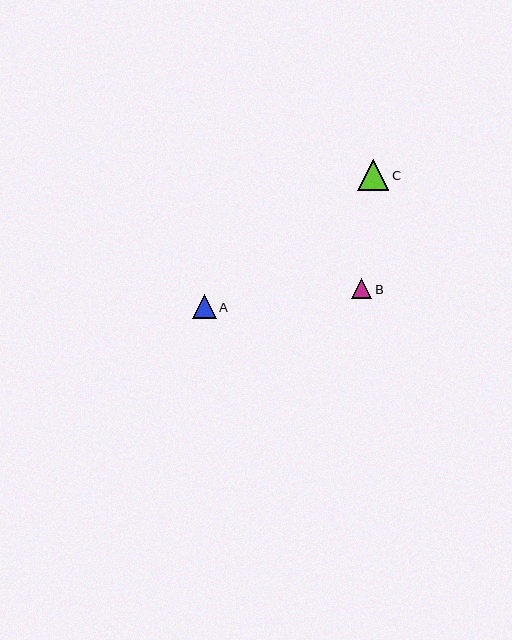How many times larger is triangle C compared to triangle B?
Triangle C is approximately 1.5 times the size of triangle B.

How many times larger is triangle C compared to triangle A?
Triangle C is approximately 1.3 times the size of triangle A.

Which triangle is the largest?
Triangle C is the largest with a size of approximately 31 pixels.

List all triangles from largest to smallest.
From largest to smallest: C, A, B.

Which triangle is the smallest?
Triangle B is the smallest with a size of approximately 20 pixels.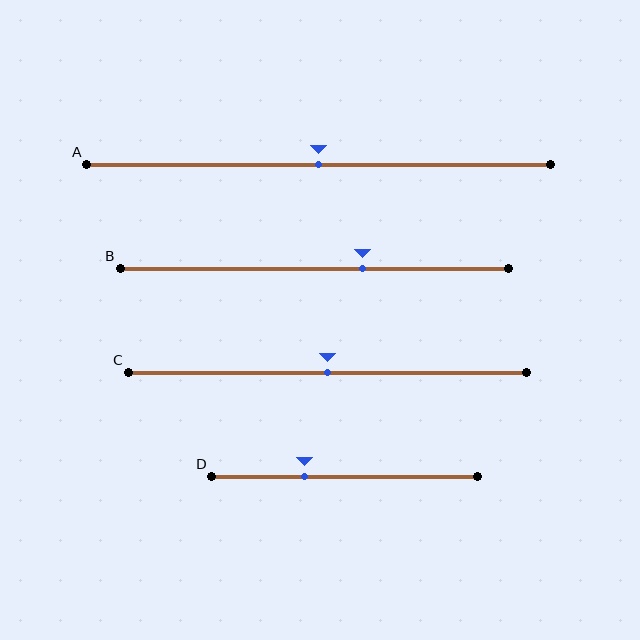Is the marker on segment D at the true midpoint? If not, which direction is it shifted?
No, the marker on segment D is shifted to the left by about 15% of the segment length.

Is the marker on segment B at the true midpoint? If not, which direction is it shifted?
No, the marker on segment B is shifted to the right by about 12% of the segment length.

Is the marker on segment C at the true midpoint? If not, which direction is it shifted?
Yes, the marker on segment C is at the true midpoint.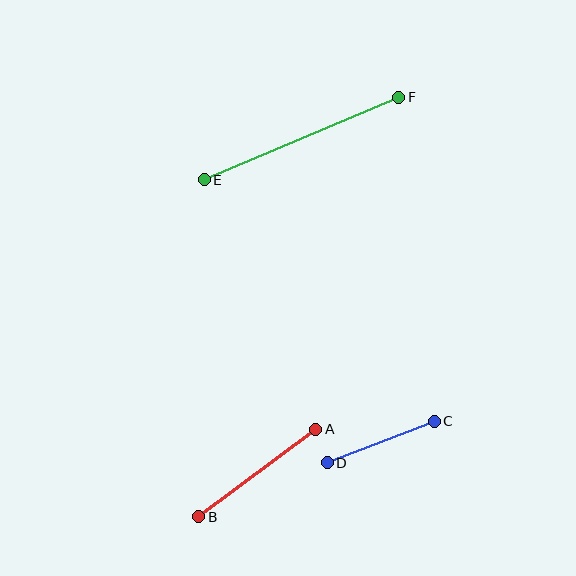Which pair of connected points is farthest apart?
Points E and F are farthest apart.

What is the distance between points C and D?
The distance is approximately 115 pixels.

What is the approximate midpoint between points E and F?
The midpoint is at approximately (302, 139) pixels.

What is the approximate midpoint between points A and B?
The midpoint is at approximately (257, 473) pixels.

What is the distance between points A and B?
The distance is approximately 146 pixels.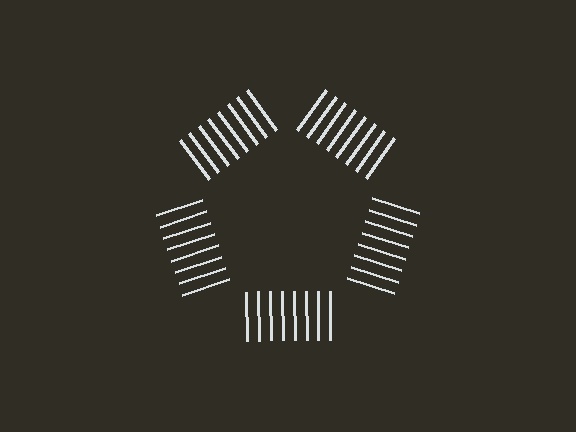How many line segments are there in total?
40 — 8 along each of the 5 edges.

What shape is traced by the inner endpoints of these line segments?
An illusory pentagon — the line segments terminate on its edges but no continuous stroke is drawn.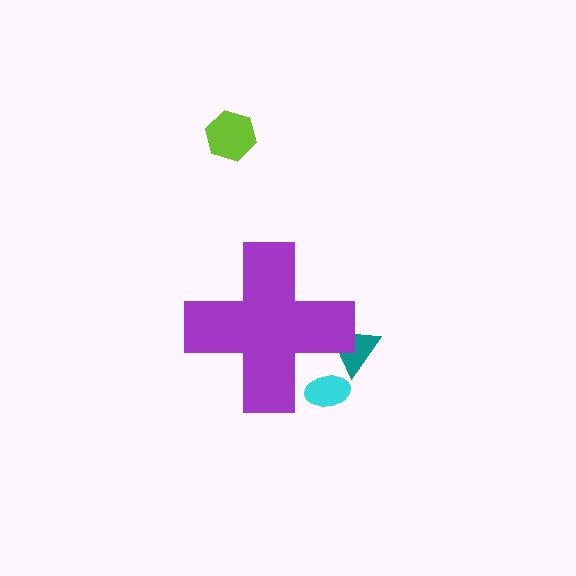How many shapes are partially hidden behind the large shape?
2 shapes are partially hidden.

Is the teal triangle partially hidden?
Yes, the teal triangle is partially hidden behind the purple cross.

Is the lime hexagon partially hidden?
No, the lime hexagon is fully visible.